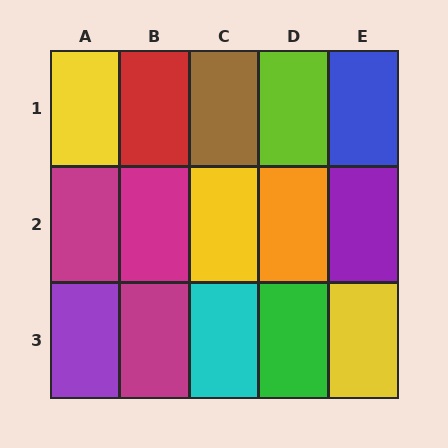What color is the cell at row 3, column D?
Green.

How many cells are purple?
2 cells are purple.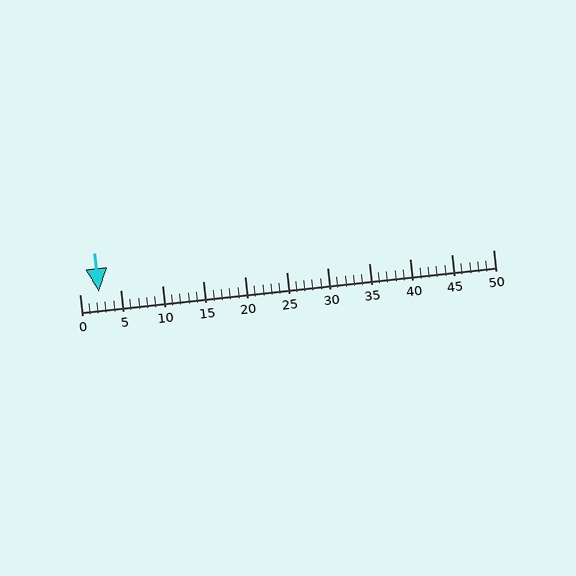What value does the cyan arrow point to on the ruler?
The cyan arrow points to approximately 2.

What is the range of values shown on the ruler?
The ruler shows values from 0 to 50.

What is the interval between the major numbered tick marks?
The major tick marks are spaced 5 units apart.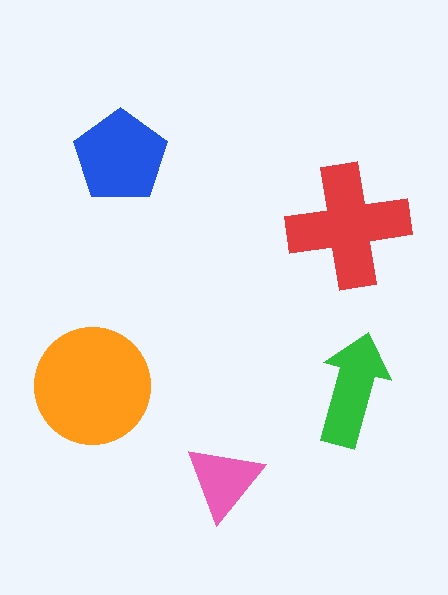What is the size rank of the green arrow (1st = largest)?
4th.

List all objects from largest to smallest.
The orange circle, the red cross, the blue pentagon, the green arrow, the pink triangle.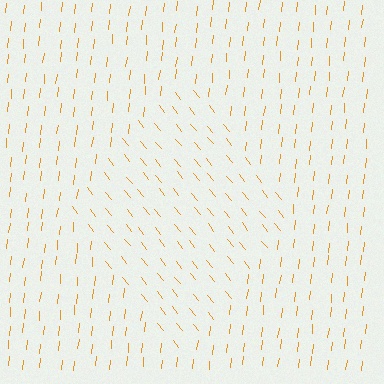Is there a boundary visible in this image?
Yes, there is a texture boundary formed by a change in line orientation.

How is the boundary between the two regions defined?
The boundary is defined purely by a change in line orientation (approximately 45 degrees difference). All lines are the same color and thickness.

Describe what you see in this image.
The image is filled with small orange line segments. A diamond region in the image has lines oriented differently from the surrounding lines, creating a visible texture boundary.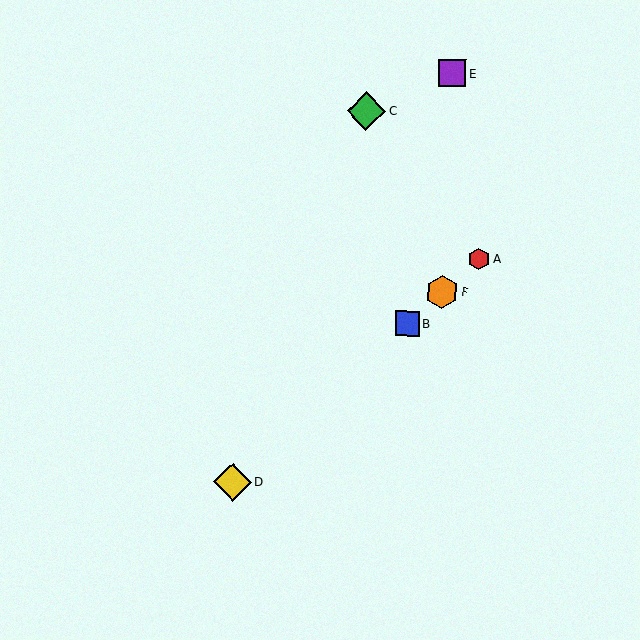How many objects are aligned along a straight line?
4 objects (A, B, D, F) are aligned along a straight line.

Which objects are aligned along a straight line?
Objects A, B, D, F are aligned along a straight line.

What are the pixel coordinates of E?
Object E is at (452, 73).